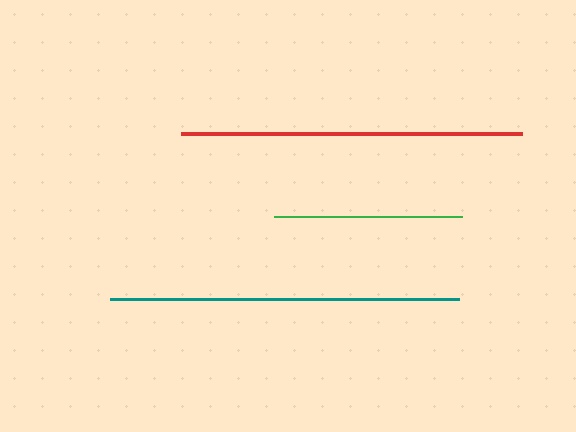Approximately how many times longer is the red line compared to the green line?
The red line is approximately 1.8 times the length of the green line.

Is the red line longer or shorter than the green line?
The red line is longer than the green line.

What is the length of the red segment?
The red segment is approximately 340 pixels long.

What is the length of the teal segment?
The teal segment is approximately 349 pixels long.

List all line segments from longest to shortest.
From longest to shortest: teal, red, green.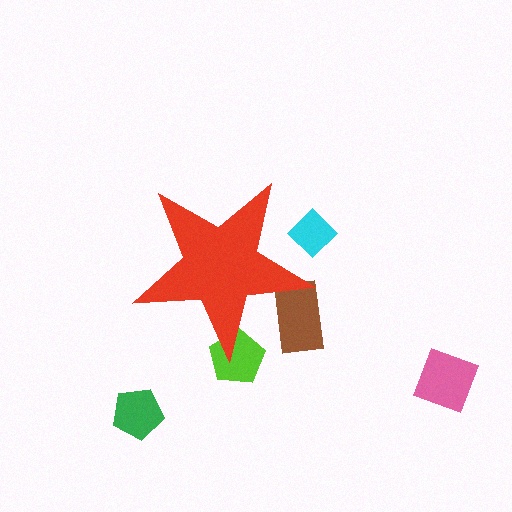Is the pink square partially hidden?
No, the pink square is fully visible.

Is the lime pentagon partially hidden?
Yes, the lime pentagon is partially hidden behind the red star.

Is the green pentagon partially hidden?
No, the green pentagon is fully visible.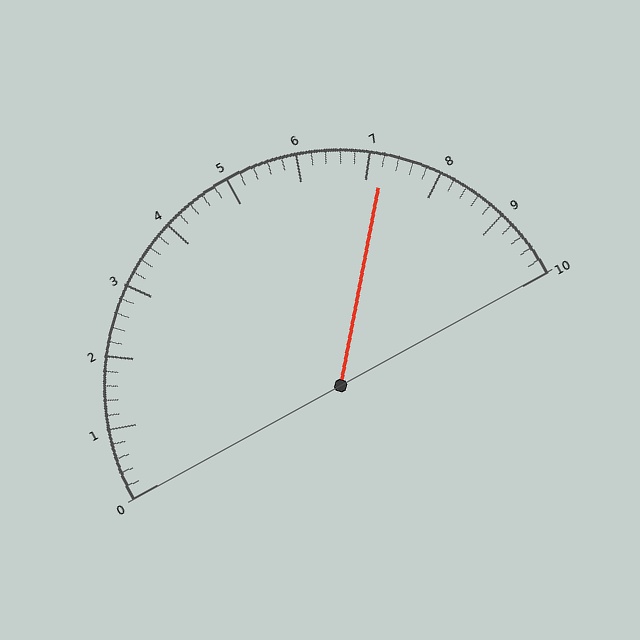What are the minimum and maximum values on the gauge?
The gauge ranges from 0 to 10.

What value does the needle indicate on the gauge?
The needle indicates approximately 7.2.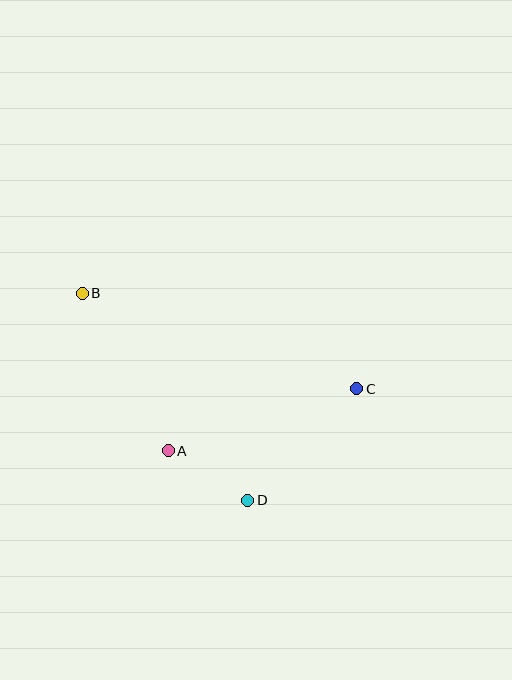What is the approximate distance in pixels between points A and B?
The distance between A and B is approximately 180 pixels.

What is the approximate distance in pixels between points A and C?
The distance between A and C is approximately 198 pixels.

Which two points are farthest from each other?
Points B and C are farthest from each other.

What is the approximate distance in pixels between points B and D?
The distance between B and D is approximately 265 pixels.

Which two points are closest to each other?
Points A and D are closest to each other.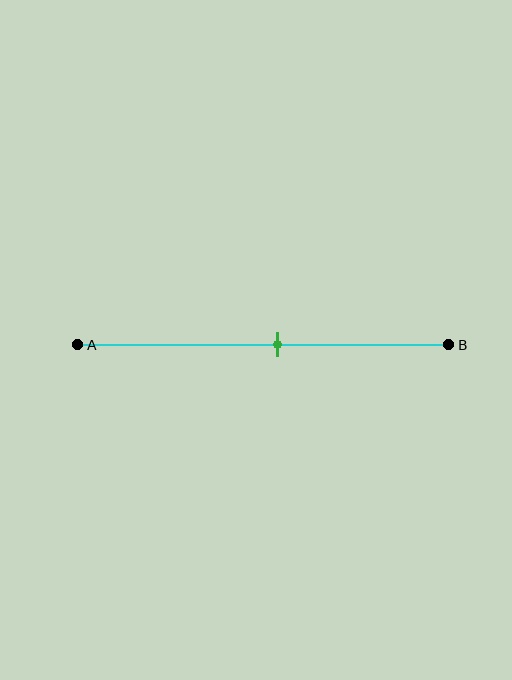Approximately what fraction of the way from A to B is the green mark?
The green mark is approximately 55% of the way from A to B.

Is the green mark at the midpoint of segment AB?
No, the mark is at about 55% from A, not at the 50% midpoint.